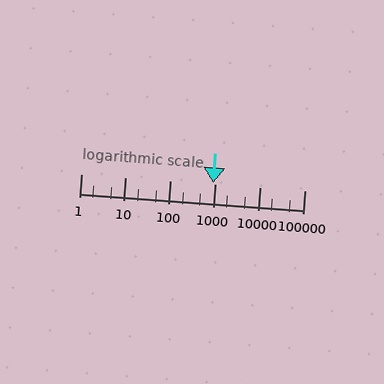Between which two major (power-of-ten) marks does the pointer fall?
The pointer is between 100 and 1000.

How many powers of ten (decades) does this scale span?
The scale spans 5 decades, from 1 to 100000.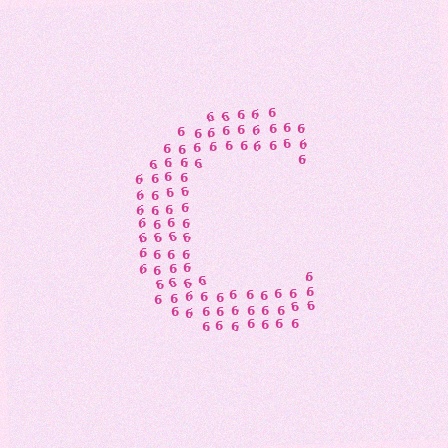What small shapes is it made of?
It is made of small digit 6's.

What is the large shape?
The large shape is the letter C.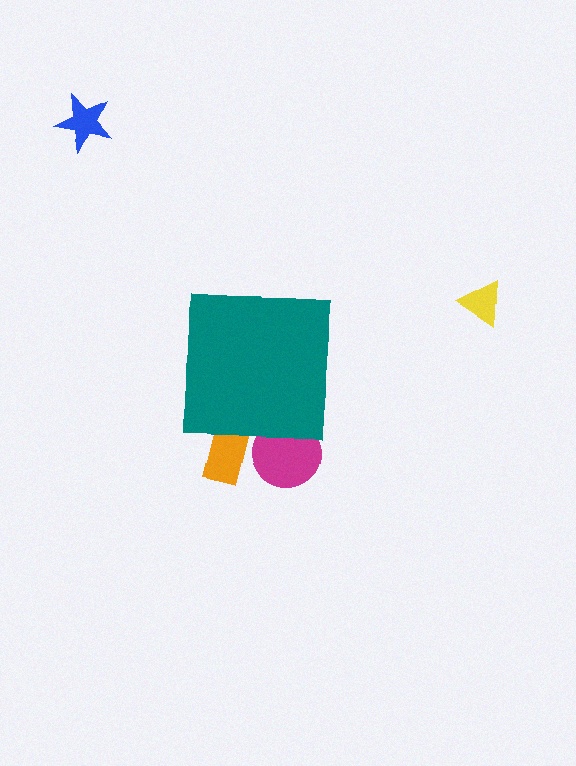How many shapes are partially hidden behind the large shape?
2 shapes are partially hidden.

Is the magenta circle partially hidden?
Yes, the magenta circle is partially hidden behind the teal square.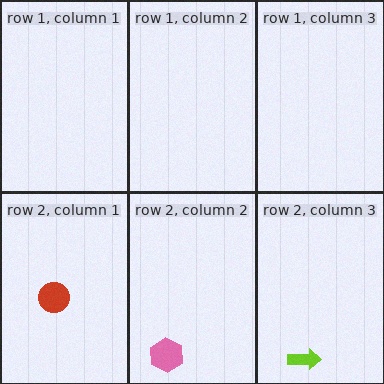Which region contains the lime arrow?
The row 2, column 3 region.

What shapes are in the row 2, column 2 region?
The pink hexagon.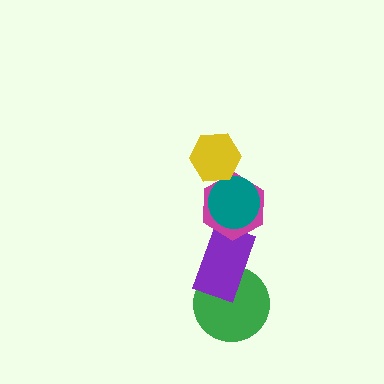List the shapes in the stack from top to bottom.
From top to bottom: the yellow hexagon, the teal circle, the magenta hexagon, the purple rectangle, the green circle.